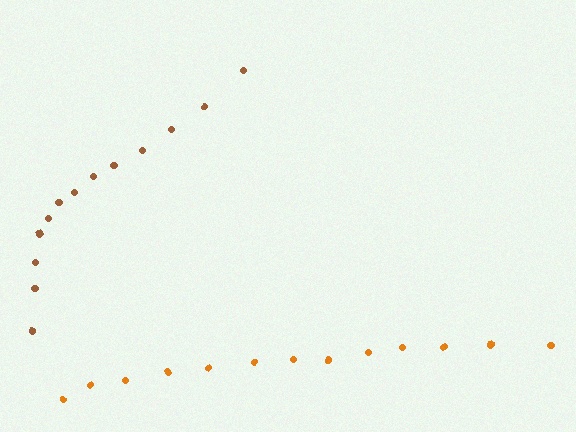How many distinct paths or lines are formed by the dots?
There are 2 distinct paths.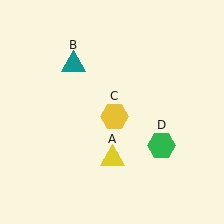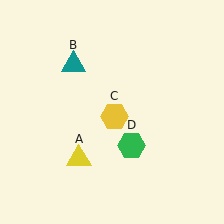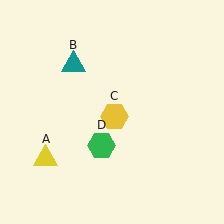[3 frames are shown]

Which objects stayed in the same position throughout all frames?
Teal triangle (object B) and yellow hexagon (object C) remained stationary.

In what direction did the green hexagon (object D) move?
The green hexagon (object D) moved left.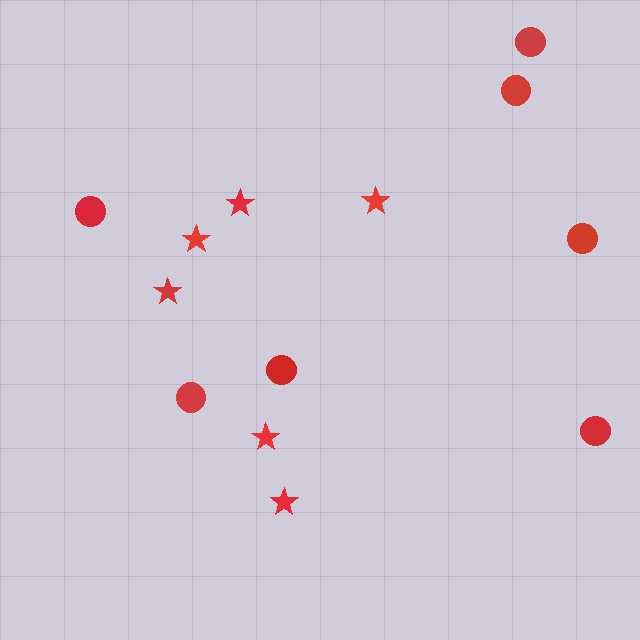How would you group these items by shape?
There are 2 groups: one group of circles (7) and one group of stars (6).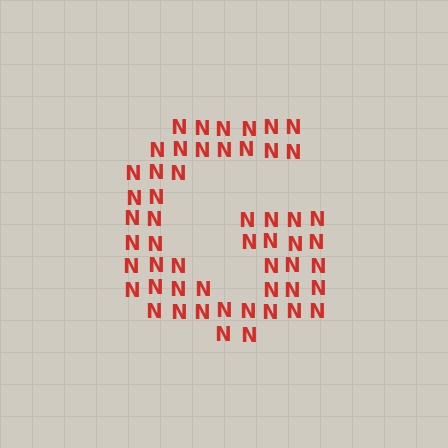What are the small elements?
The small elements are letter N's.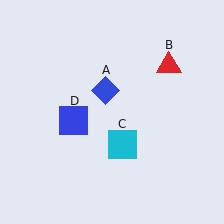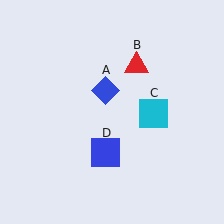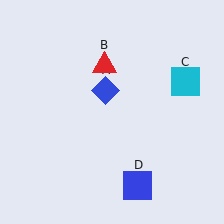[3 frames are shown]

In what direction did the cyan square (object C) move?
The cyan square (object C) moved up and to the right.